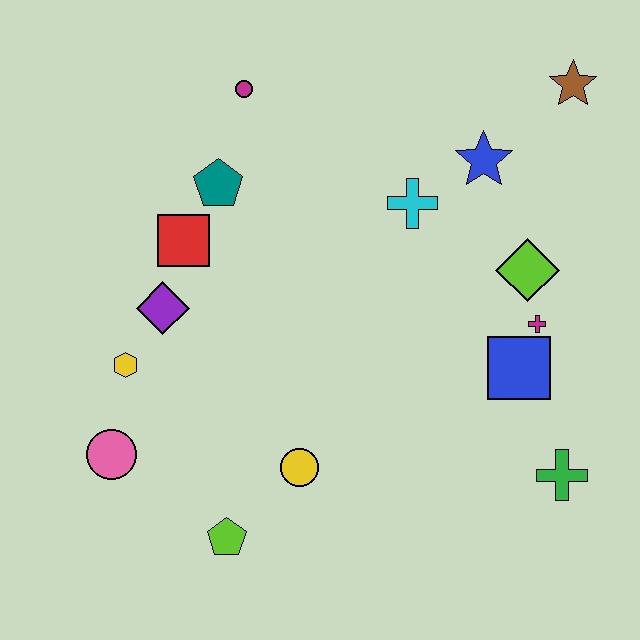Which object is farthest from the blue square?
The pink circle is farthest from the blue square.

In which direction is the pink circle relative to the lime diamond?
The pink circle is to the left of the lime diamond.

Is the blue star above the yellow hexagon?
Yes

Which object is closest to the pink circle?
The yellow hexagon is closest to the pink circle.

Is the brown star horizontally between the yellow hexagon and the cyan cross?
No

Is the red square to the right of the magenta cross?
No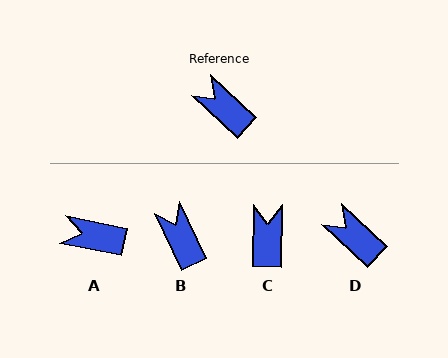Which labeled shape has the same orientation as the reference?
D.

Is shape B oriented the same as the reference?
No, it is off by about 22 degrees.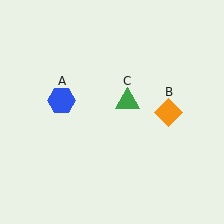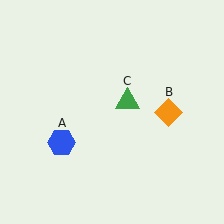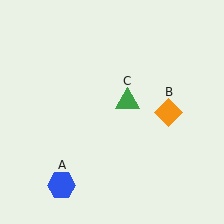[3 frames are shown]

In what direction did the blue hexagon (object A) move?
The blue hexagon (object A) moved down.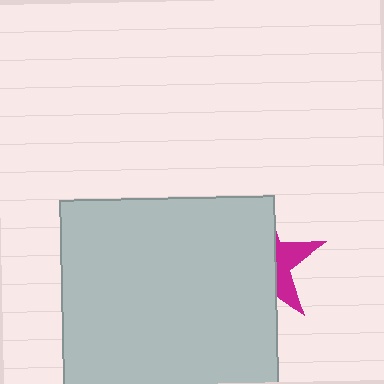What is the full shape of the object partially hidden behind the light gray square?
The partially hidden object is a magenta star.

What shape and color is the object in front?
The object in front is a light gray square.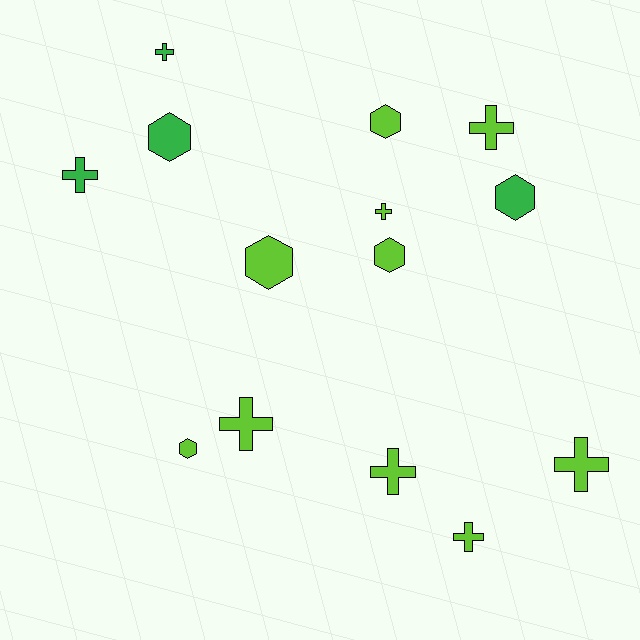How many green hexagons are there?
There are 2 green hexagons.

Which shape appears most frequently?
Cross, with 8 objects.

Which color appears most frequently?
Lime, with 10 objects.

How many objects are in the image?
There are 14 objects.